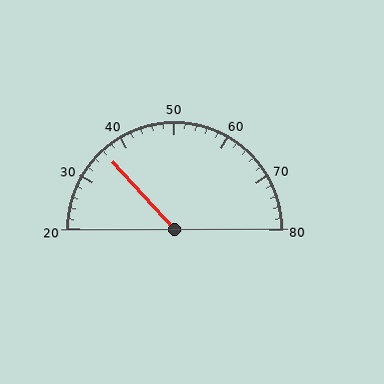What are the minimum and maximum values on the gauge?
The gauge ranges from 20 to 80.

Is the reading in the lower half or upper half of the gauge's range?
The reading is in the lower half of the range (20 to 80).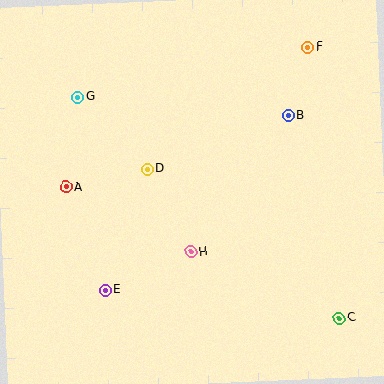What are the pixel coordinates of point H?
Point H is at (191, 252).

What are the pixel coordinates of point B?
Point B is at (288, 115).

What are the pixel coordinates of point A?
Point A is at (66, 187).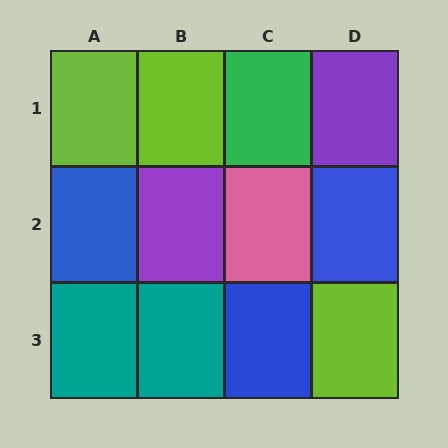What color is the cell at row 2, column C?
Pink.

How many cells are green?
1 cell is green.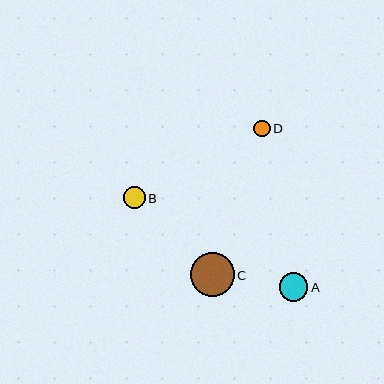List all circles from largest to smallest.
From largest to smallest: C, A, B, D.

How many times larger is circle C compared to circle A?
Circle C is approximately 1.5 times the size of circle A.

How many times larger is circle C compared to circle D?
Circle C is approximately 2.7 times the size of circle D.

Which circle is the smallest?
Circle D is the smallest with a size of approximately 16 pixels.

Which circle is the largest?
Circle C is the largest with a size of approximately 44 pixels.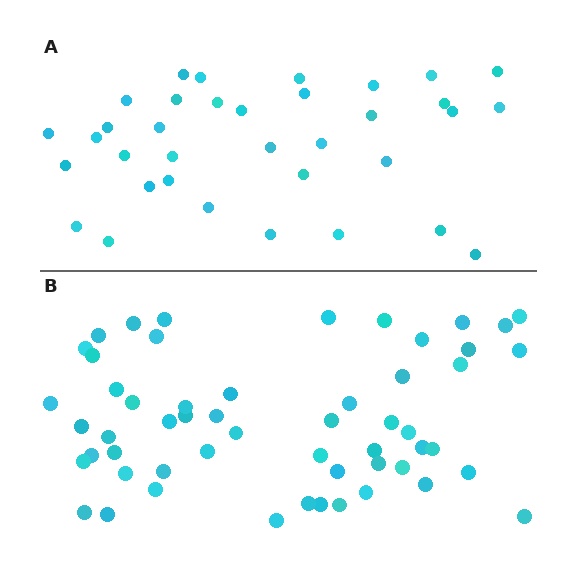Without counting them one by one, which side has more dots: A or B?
Region B (the bottom region) has more dots.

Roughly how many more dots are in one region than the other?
Region B has approximately 20 more dots than region A.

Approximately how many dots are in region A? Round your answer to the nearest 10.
About 40 dots. (The exact count is 35, which rounds to 40.)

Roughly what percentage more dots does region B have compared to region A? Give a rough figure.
About 55% more.